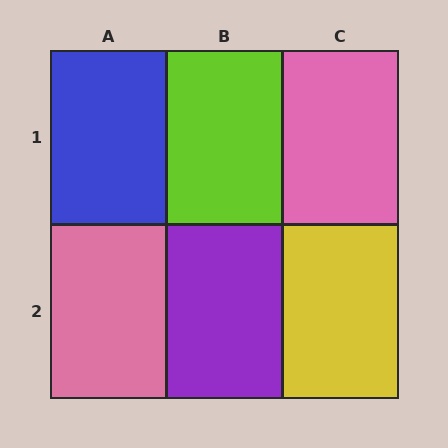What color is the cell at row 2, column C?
Yellow.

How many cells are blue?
1 cell is blue.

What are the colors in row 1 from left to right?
Blue, lime, pink.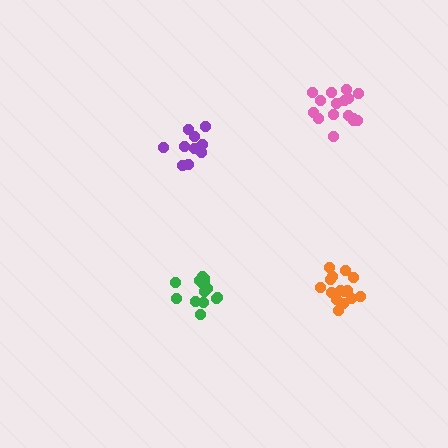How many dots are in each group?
Group 1: 16 dots, Group 2: 10 dots, Group 3: 15 dots, Group 4: 15 dots (56 total).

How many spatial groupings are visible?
There are 4 spatial groupings.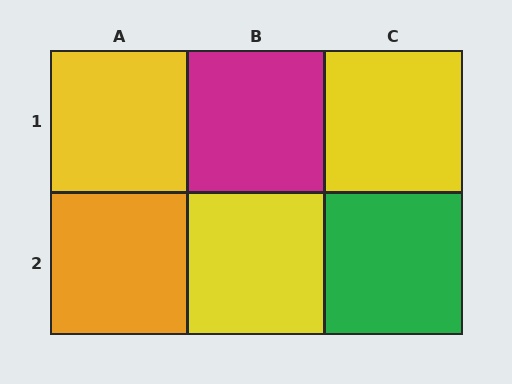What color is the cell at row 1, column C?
Yellow.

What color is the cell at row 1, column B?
Magenta.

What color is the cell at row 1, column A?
Yellow.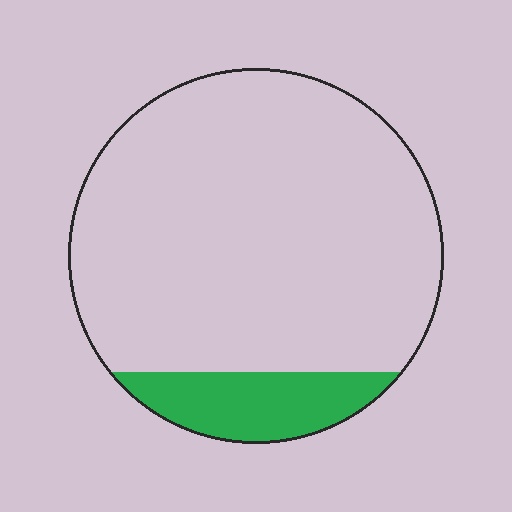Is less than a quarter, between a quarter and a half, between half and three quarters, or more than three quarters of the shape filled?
Less than a quarter.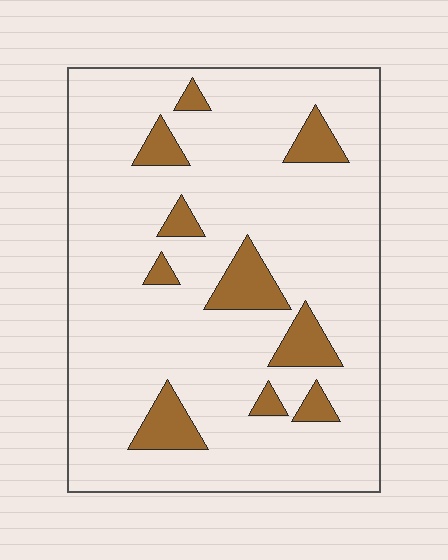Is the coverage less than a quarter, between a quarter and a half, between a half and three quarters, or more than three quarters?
Less than a quarter.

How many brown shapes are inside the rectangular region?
10.